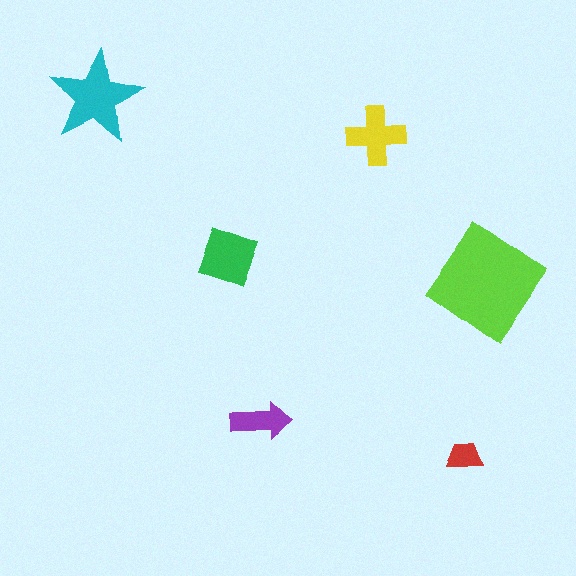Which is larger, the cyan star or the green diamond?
The cyan star.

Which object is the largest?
The lime diamond.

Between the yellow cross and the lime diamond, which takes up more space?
The lime diamond.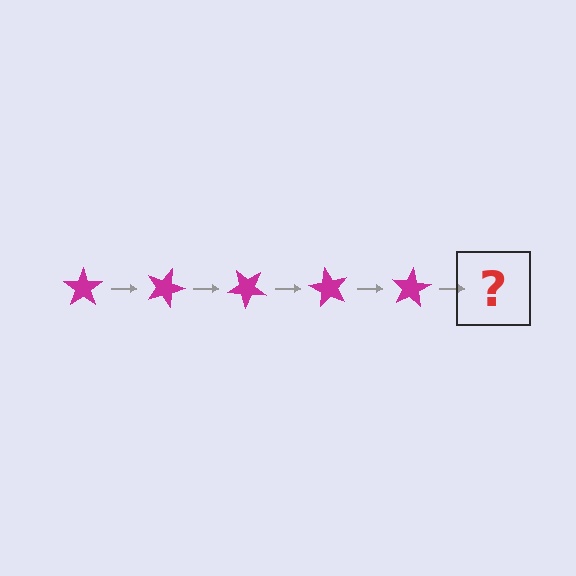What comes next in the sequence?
The next element should be a magenta star rotated 100 degrees.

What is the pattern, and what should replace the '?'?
The pattern is that the star rotates 20 degrees each step. The '?' should be a magenta star rotated 100 degrees.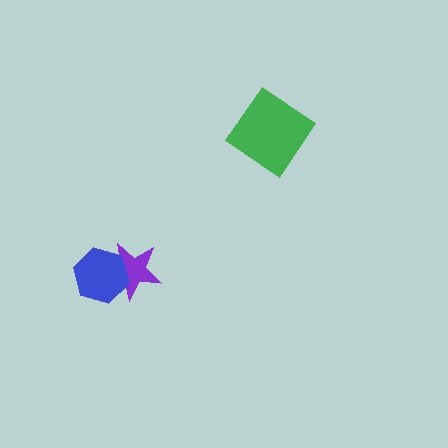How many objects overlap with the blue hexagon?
1 object overlaps with the blue hexagon.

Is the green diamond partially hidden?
No, no other shape covers it.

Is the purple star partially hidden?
Yes, it is partially covered by another shape.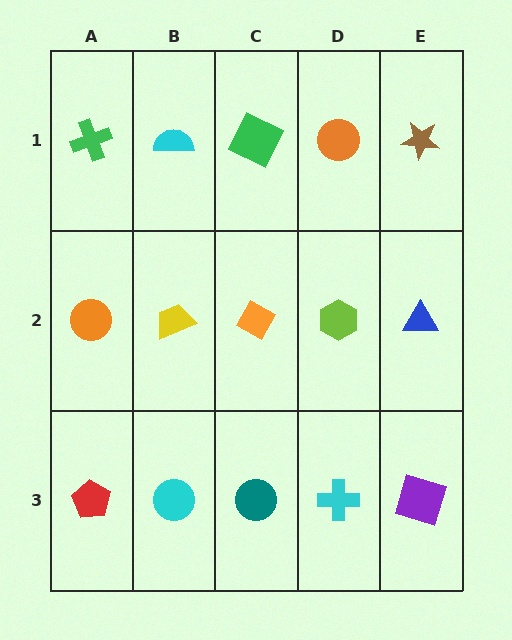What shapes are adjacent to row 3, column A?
An orange circle (row 2, column A), a cyan circle (row 3, column B).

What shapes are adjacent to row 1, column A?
An orange circle (row 2, column A), a cyan semicircle (row 1, column B).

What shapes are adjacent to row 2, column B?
A cyan semicircle (row 1, column B), a cyan circle (row 3, column B), an orange circle (row 2, column A), an orange diamond (row 2, column C).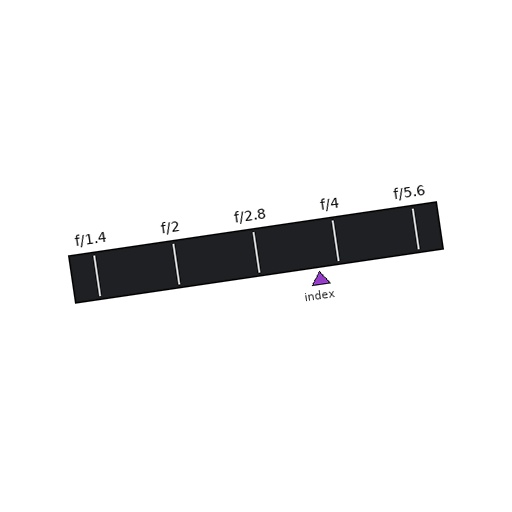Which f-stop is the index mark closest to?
The index mark is closest to f/4.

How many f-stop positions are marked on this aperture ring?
There are 5 f-stop positions marked.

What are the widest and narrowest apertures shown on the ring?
The widest aperture shown is f/1.4 and the narrowest is f/5.6.